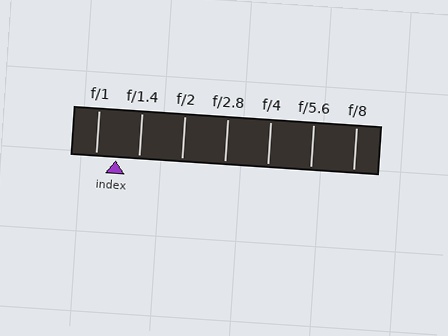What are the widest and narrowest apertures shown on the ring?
The widest aperture shown is f/1 and the narrowest is f/8.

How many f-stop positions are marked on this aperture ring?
There are 7 f-stop positions marked.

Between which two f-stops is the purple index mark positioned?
The index mark is between f/1 and f/1.4.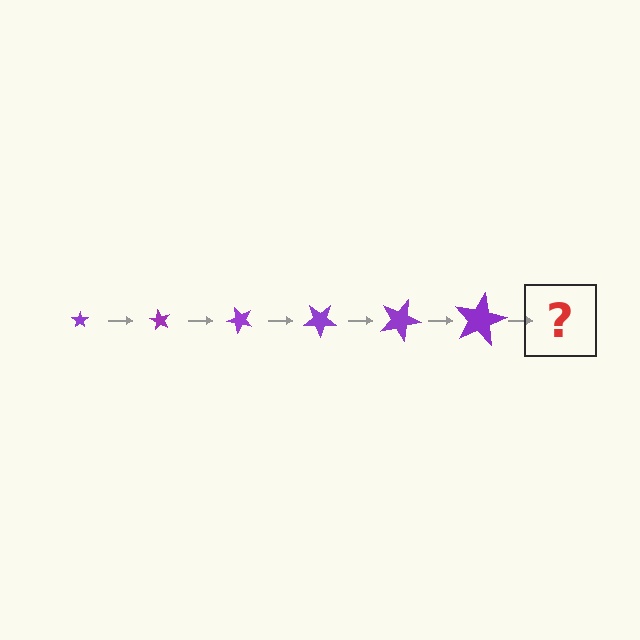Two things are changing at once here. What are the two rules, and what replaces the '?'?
The two rules are that the star grows larger each step and it rotates 60 degrees each step. The '?' should be a star, larger than the previous one and rotated 360 degrees from the start.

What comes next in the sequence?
The next element should be a star, larger than the previous one and rotated 360 degrees from the start.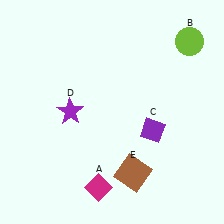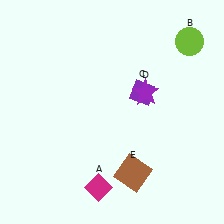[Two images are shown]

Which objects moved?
The objects that moved are: the purple diamond (C), the purple star (D).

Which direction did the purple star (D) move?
The purple star (D) moved right.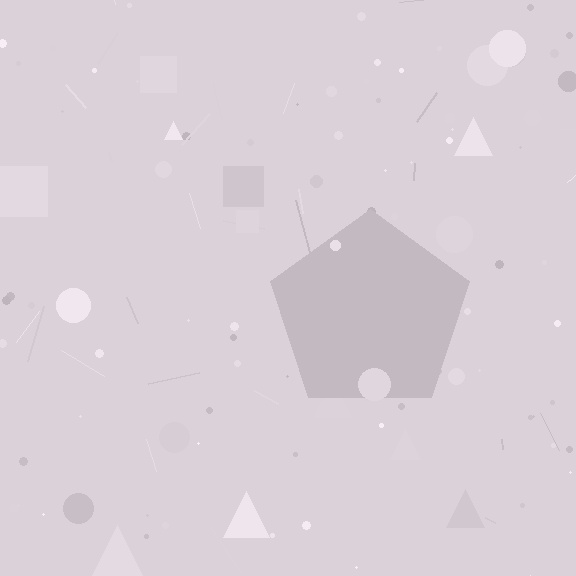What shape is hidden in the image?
A pentagon is hidden in the image.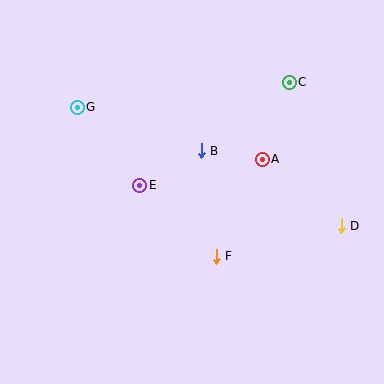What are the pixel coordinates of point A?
Point A is at (262, 159).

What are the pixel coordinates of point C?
Point C is at (289, 82).